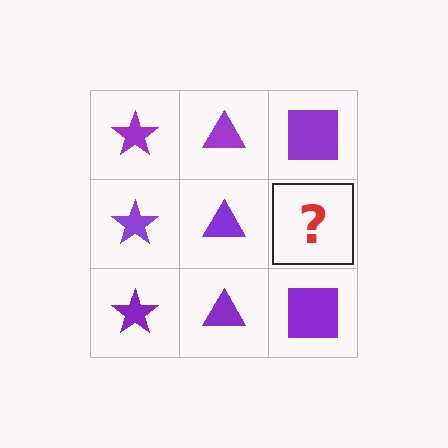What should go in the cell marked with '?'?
The missing cell should contain a purple square.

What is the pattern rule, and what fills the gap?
The rule is that each column has a consistent shape. The gap should be filled with a purple square.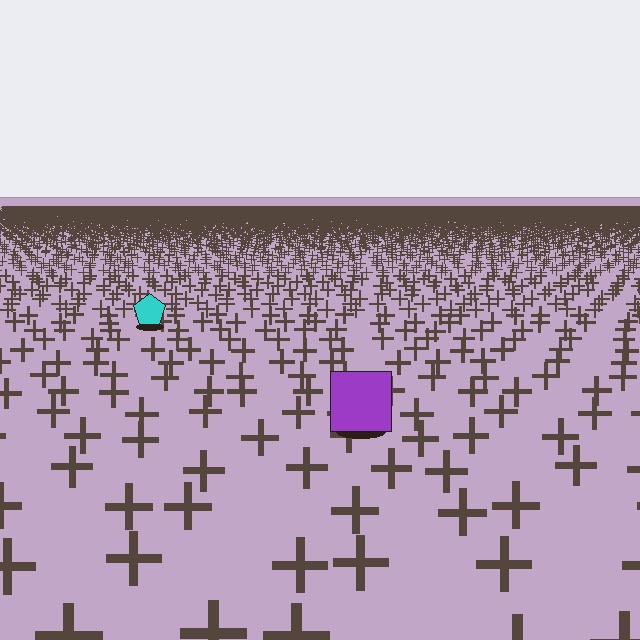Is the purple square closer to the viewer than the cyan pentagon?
Yes. The purple square is closer — you can tell from the texture gradient: the ground texture is coarser near it.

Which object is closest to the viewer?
The purple square is closest. The texture marks near it are larger and more spread out.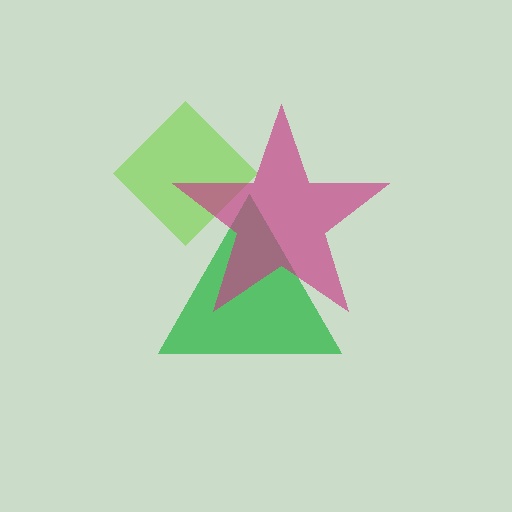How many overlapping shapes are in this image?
There are 3 overlapping shapes in the image.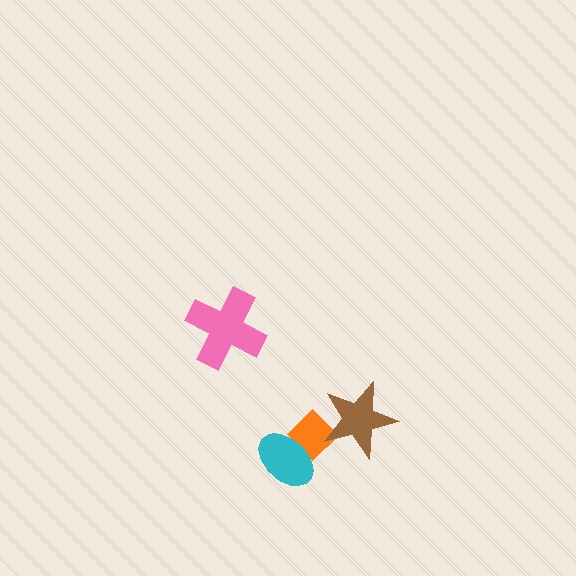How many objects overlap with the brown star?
1 object overlaps with the brown star.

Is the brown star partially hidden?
No, no other shape covers it.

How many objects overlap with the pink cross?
0 objects overlap with the pink cross.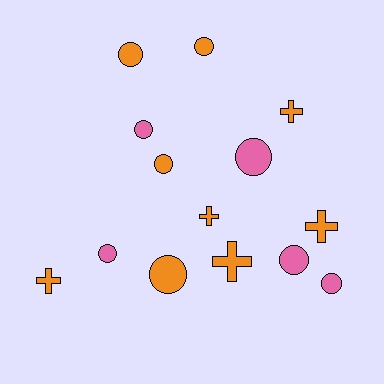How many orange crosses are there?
There are 5 orange crosses.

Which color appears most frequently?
Orange, with 9 objects.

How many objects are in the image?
There are 14 objects.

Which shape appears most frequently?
Circle, with 9 objects.